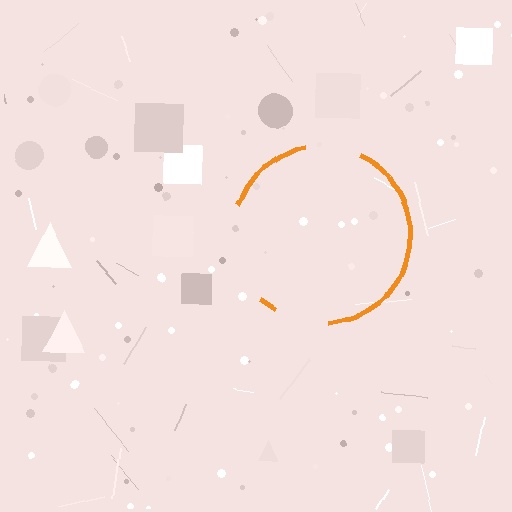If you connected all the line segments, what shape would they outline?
They would outline a circle.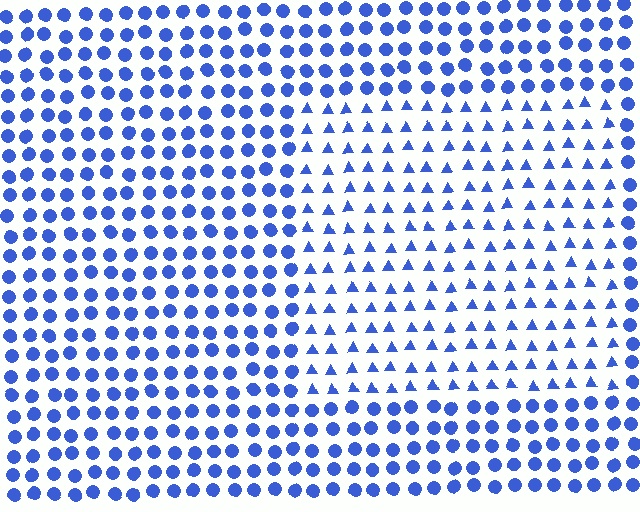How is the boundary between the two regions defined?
The boundary is defined by a change in element shape: triangles inside vs. circles outside. All elements share the same color and spacing.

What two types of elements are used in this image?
The image uses triangles inside the rectangle region and circles outside it.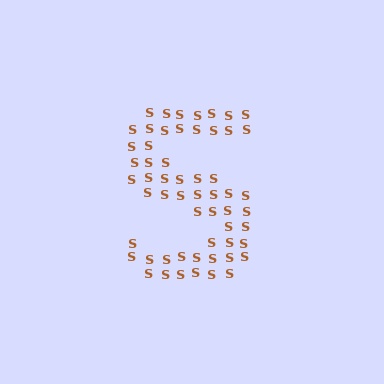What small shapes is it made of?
It is made of small letter S's.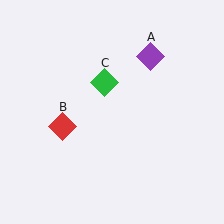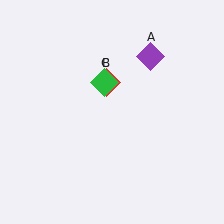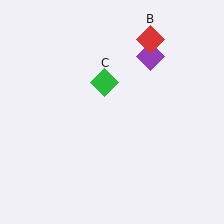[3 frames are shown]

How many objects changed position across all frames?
1 object changed position: red diamond (object B).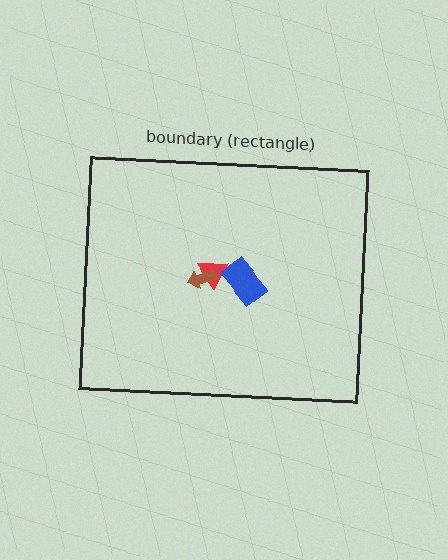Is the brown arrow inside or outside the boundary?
Inside.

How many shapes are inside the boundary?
3 inside, 0 outside.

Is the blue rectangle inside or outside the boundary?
Inside.